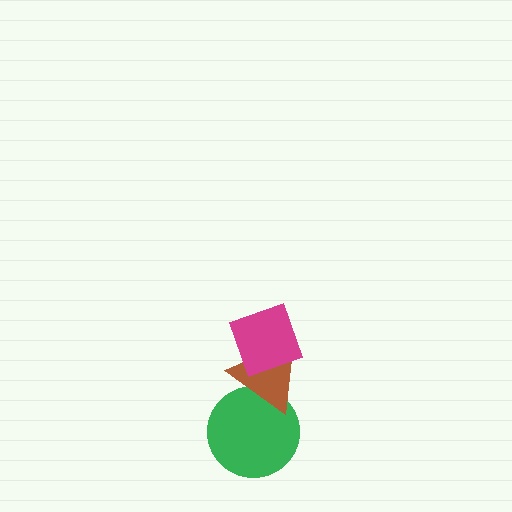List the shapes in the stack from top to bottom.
From top to bottom: the magenta diamond, the brown triangle, the green circle.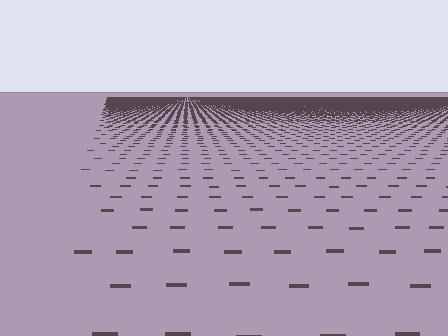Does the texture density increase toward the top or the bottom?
Density increases toward the top.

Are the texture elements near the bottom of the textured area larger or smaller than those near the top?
Larger. Near the bottom, elements are closer to the viewer and appear at a bigger on-screen size.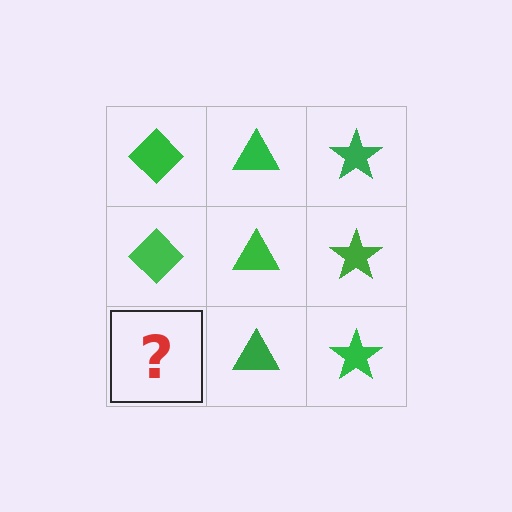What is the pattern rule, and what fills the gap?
The rule is that each column has a consistent shape. The gap should be filled with a green diamond.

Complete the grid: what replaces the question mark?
The question mark should be replaced with a green diamond.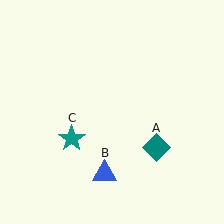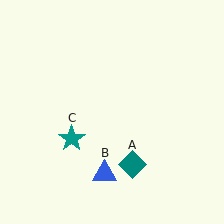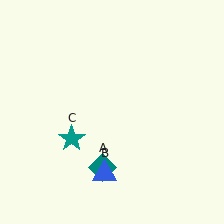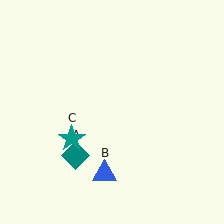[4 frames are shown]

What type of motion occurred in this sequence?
The teal diamond (object A) rotated clockwise around the center of the scene.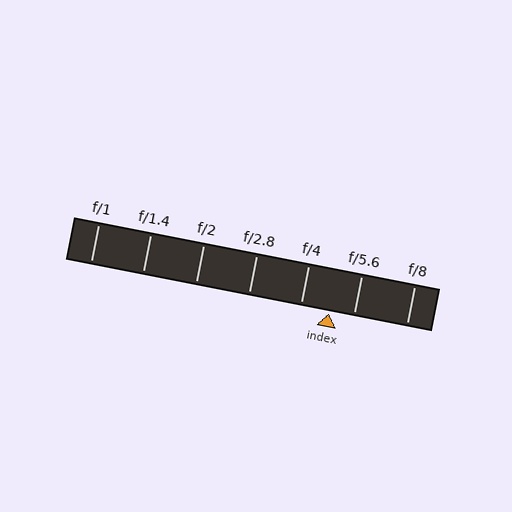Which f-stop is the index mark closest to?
The index mark is closest to f/5.6.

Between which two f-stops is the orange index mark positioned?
The index mark is between f/4 and f/5.6.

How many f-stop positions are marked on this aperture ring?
There are 7 f-stop positions marked.